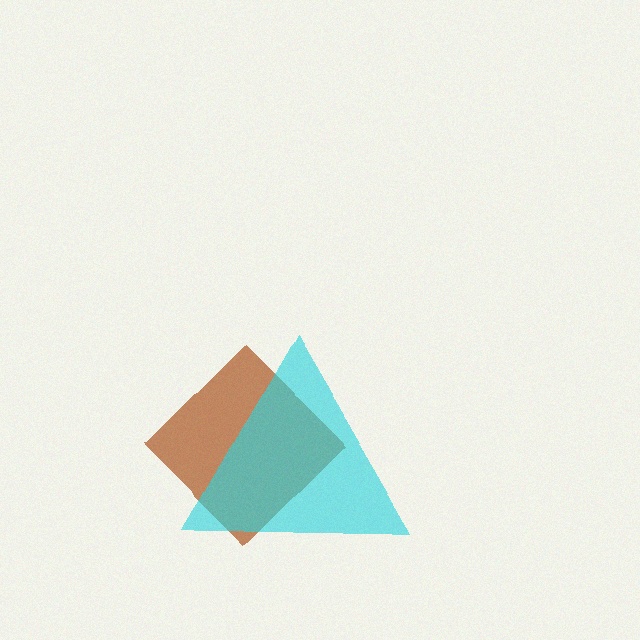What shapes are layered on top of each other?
The layered shapes are: a brown diamond, a cyan triangle.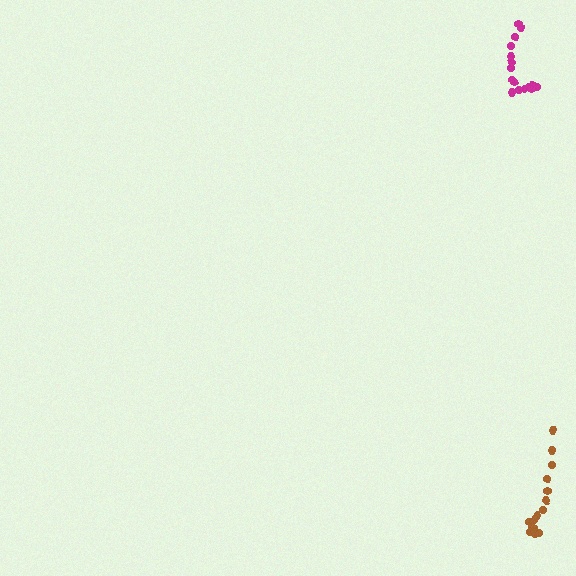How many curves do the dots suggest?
There are 2 distinct paths.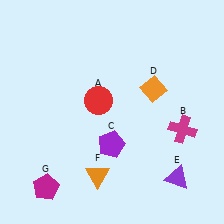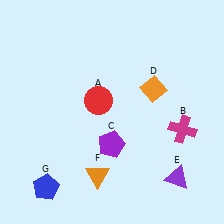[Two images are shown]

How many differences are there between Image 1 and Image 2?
There is 1 difference between the two images.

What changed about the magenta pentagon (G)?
In Image 1, G is magenta. In Image 2, it changed to blue.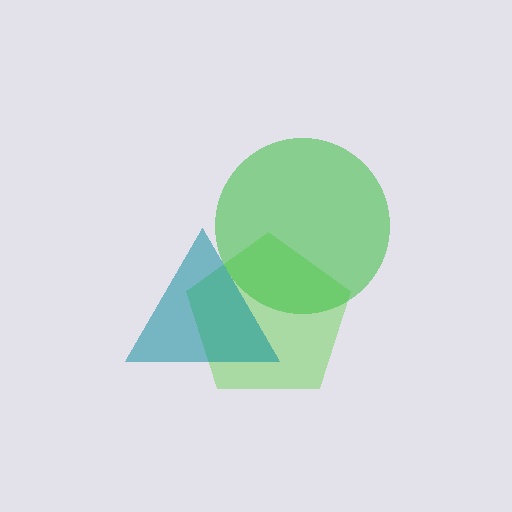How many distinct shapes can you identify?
There are 3 distinct shapes: a lime pentagon, a green circle, a teal triangle.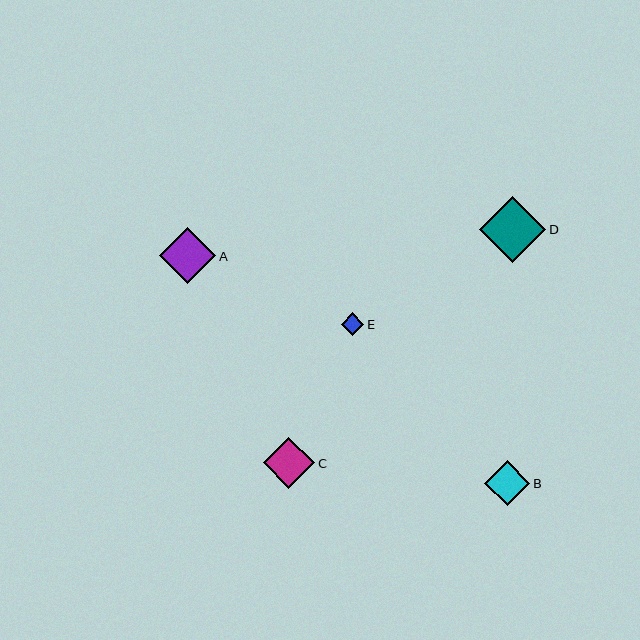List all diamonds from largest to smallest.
From largest to smallest: D, A, C, B, E.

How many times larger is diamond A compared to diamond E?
Diamond A is approximately 2.5 times the size of diamond E.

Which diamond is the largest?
Diamond D is the largest with a size of approximately 67 pixels.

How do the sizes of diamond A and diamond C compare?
Diamond A and diamond C are approximately the same size.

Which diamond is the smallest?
Diamond E is the smallest with a size of approximately 23 pixels.